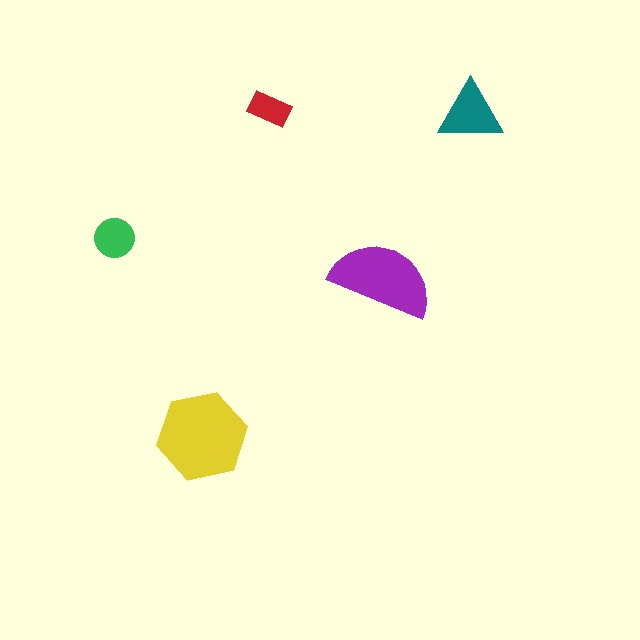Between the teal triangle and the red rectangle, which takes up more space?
The teal triangle.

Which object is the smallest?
The red rectangle.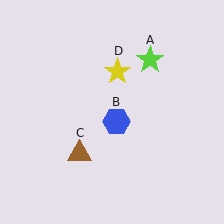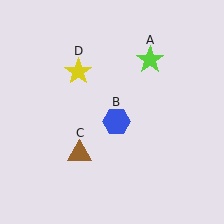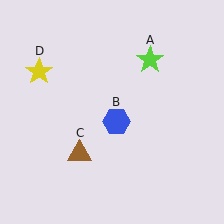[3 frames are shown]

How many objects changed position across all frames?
1 object changed position: yellow star (object D).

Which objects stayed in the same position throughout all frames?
Lime star (object A) and blue hexagon (object B) and brown triangle (object C) remained stationary.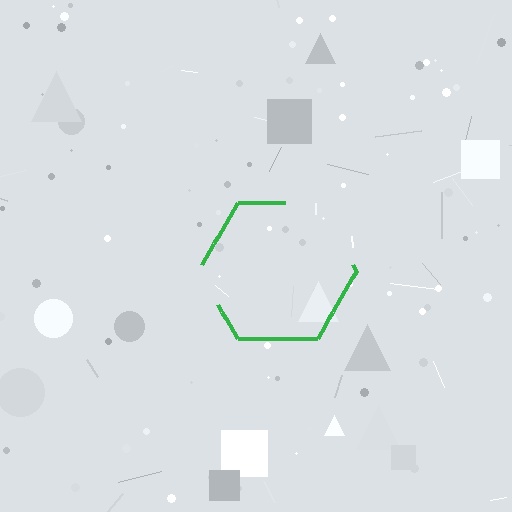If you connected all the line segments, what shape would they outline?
They would outline a hexagon.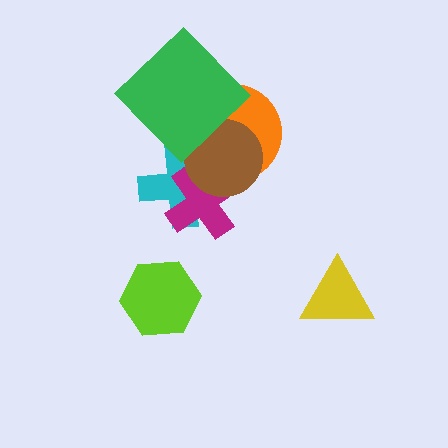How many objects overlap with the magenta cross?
3 objects overlap with the magenta cross.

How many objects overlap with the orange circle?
4 objects overlap with the orange circle.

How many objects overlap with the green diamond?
2 objects overlap with the green diamond.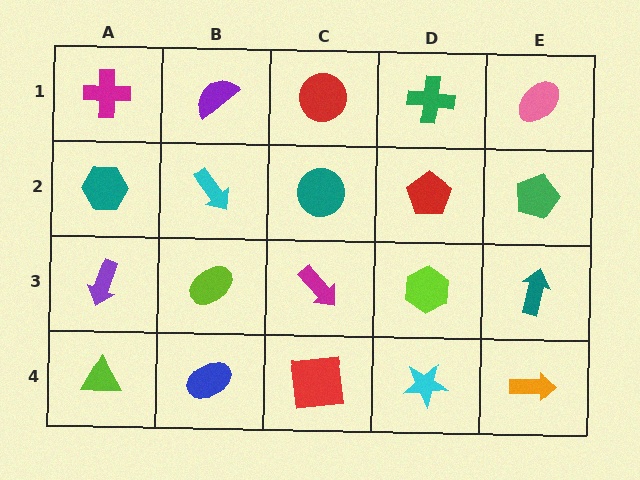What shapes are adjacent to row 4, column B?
A lime ellipse (row 3, column B), a lime triangle (row 4, column A), a red square (row 4, column C).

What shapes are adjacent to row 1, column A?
A teal hexagon (row 2, column A), a purple semicircle (row 1, column B).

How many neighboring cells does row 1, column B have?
3.